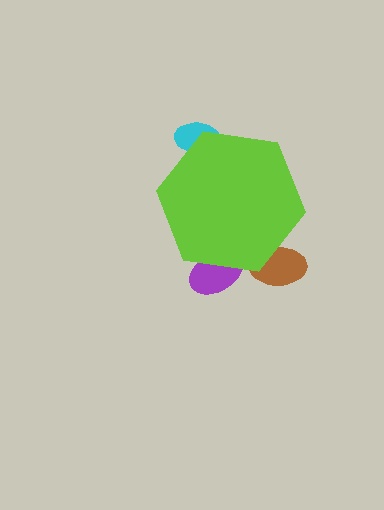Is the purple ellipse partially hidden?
Yes, the purple ellipse is partially hidden behind the lime hexagon.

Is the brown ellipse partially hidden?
Yes, the brown ellipse is partially hidden behind the lime hexagon.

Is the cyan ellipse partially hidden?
Yes, the cyan ellipse is partially hidden behind the lime hexagon.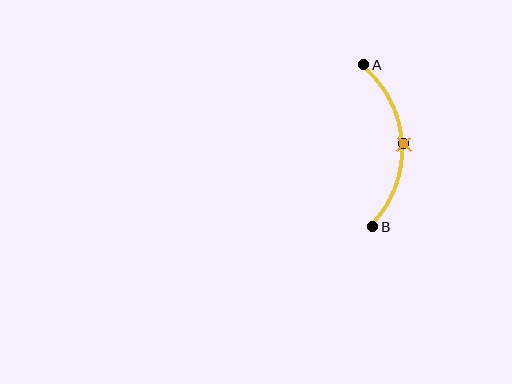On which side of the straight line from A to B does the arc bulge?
The arc bulges to the right of the straight line connecting A and B.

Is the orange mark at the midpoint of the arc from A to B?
Yes. The orange mark lies on the arc at equal arc-length from both A and B — it is the arc midpoint.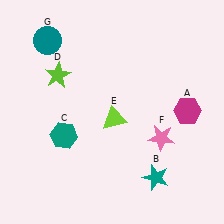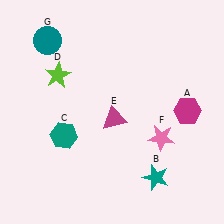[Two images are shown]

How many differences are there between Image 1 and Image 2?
There is 1 difference between the two images.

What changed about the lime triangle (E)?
In Image 1, E is lime. In Image 2, it changed to magenta.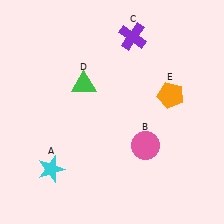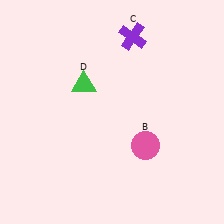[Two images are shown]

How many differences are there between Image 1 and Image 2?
There are 2 differences between the two images.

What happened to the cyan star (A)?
The cyan star (A) was removed in Image 2. It was in the bottom-left area of Image 1.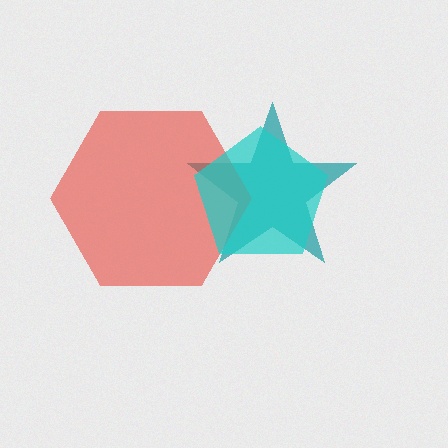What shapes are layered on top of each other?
The layered shapes are: a teal star, a red hexagon, a cyan pentagon.